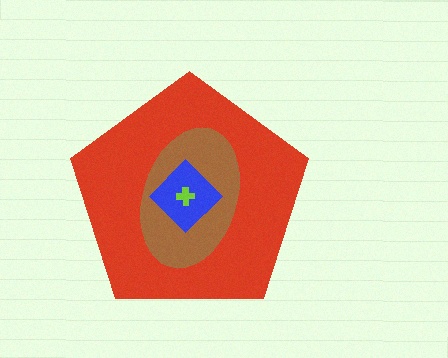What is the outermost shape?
The red pentagon.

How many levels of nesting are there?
4.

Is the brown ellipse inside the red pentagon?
Yes.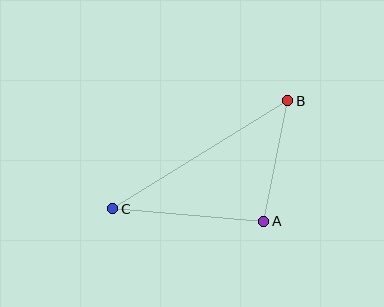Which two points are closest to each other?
Points A and B are closest to each other.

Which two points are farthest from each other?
Points B and C are farthest from each other.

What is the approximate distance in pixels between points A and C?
The distance between A and C is approximately 152 pixels.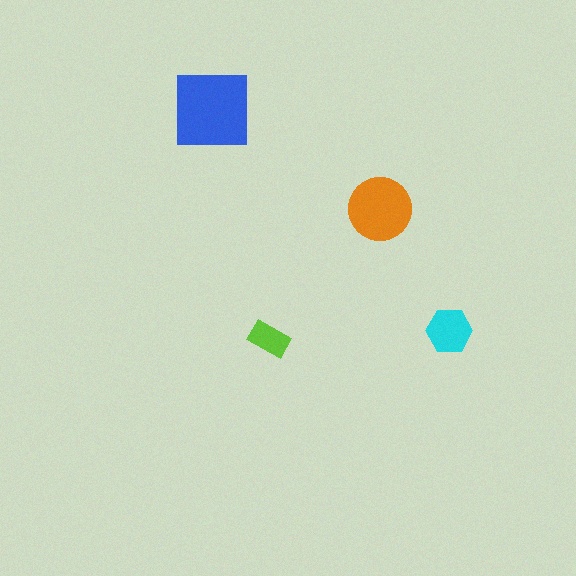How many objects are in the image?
There are 4 objects in the image.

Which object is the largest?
The blue square.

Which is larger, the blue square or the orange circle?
The blue square.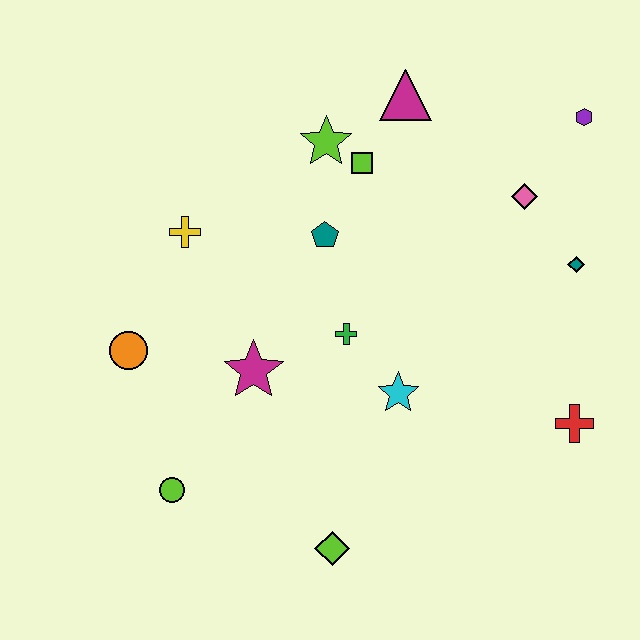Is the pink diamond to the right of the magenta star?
Yes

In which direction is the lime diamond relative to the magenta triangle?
The lime diamond is below the magenta triangle.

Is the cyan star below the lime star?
Yes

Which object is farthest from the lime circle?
The purple hexagon is farthest from the lime circle.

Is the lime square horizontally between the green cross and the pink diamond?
Yes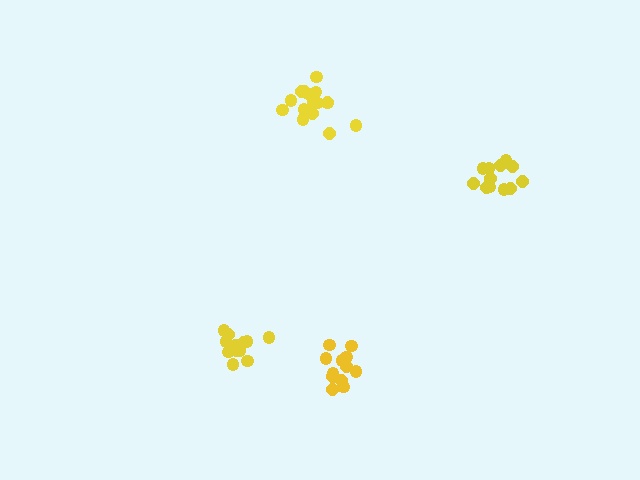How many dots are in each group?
Group 1: 16 dots, Group 2: 14 dots, Group 3: 12 dots, Group 4: 12 dots (54 total).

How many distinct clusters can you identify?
There are 4 distinct clusters.